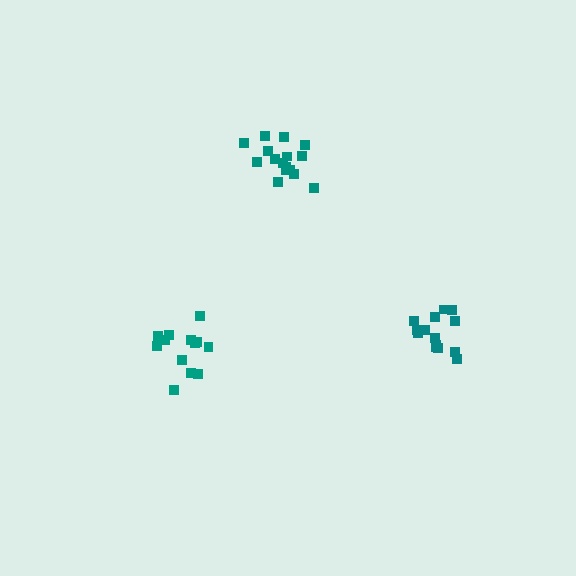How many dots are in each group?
Group 1: 14 dots, Group 2: 16 dots, Group 3: 13 dots (43 total).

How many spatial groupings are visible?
There are 3 spatial groupings.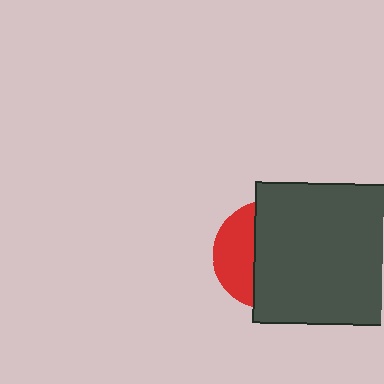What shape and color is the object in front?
The object in front is a dark gray square.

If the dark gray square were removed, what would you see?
You would see the complete red circle.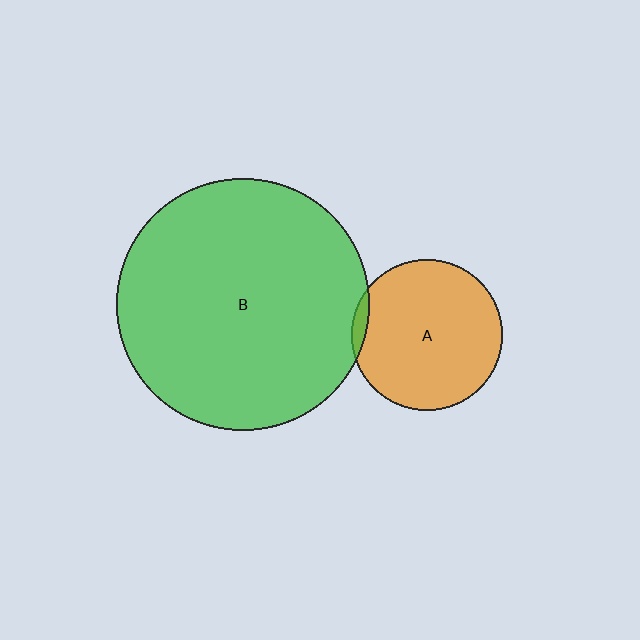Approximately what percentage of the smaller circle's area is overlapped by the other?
Approximately 5%.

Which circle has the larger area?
Circle B (green).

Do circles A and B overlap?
Yes.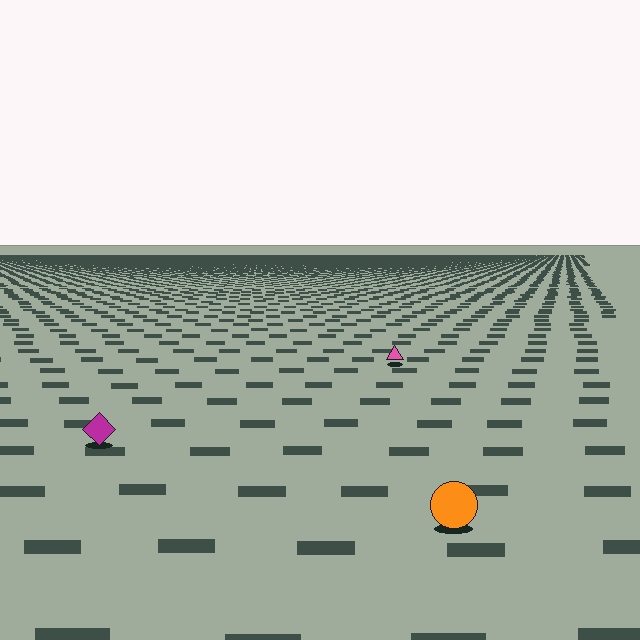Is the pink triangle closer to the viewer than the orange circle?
No. The orange circle is closer — you can tell from the texture gradient: the ground texture is coarser near it.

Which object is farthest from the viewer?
The pink triangle is farthest from the viewer. It appears smaller and the ground texture around it is denser.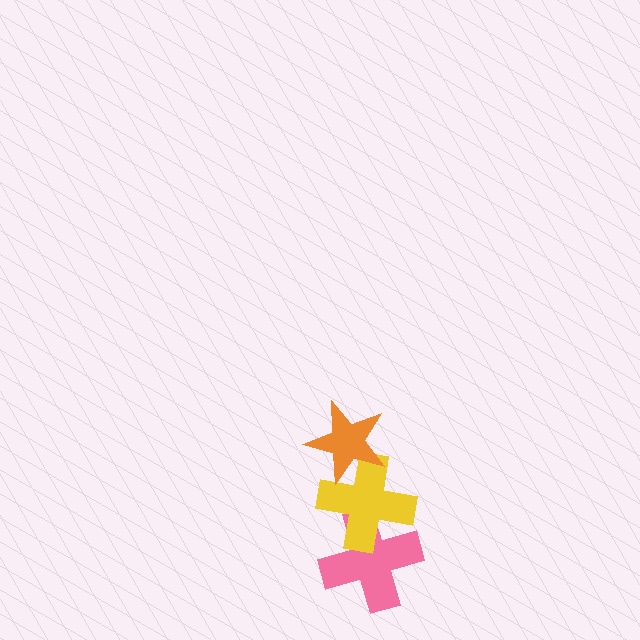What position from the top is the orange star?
The orange star is 1st from the top.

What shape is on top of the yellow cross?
The orange star is on top of the yellow cross.